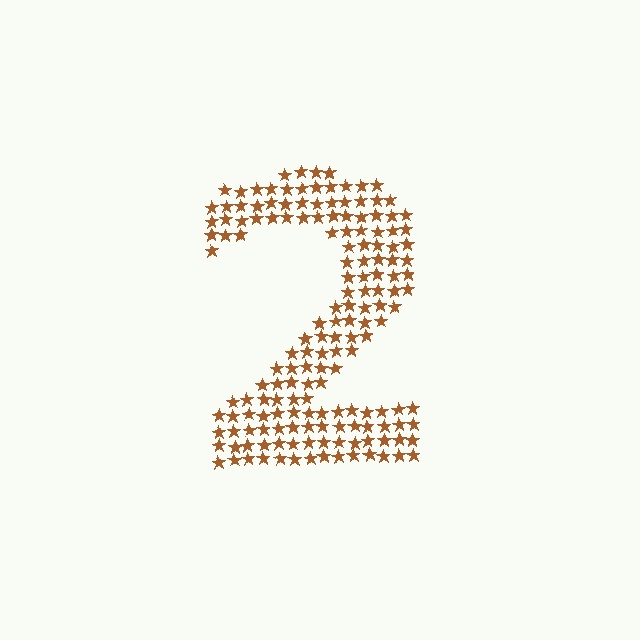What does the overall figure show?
The overall figure shows the digit 2.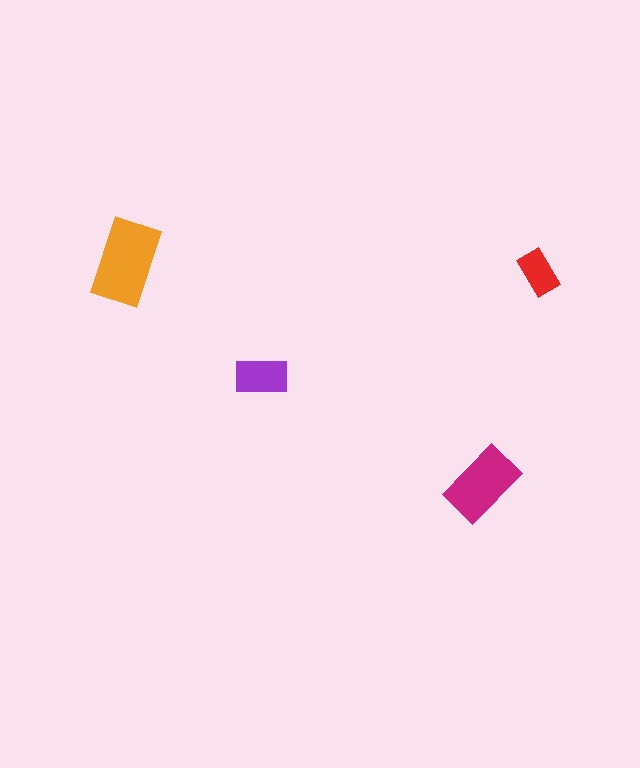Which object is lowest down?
The magenta rectangle is bottommost.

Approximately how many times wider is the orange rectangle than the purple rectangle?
About 1.5 times wider.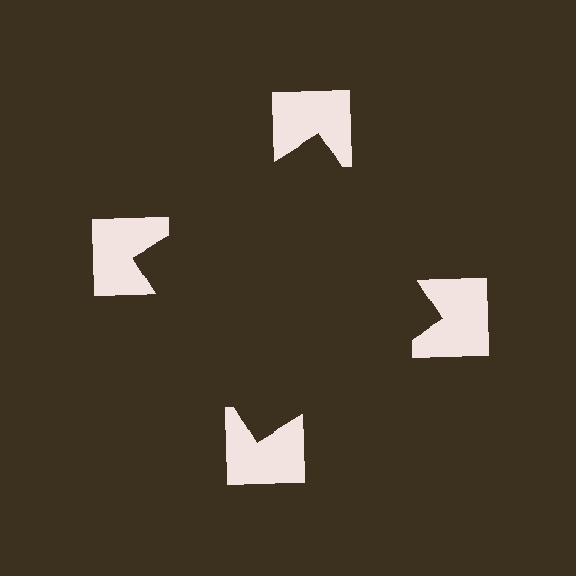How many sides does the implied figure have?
4 sides.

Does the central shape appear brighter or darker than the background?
It typically appears slightly darker than the background, even though no actual brightness change is drawn.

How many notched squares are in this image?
There are 4 — one at each vertex of the illusory square.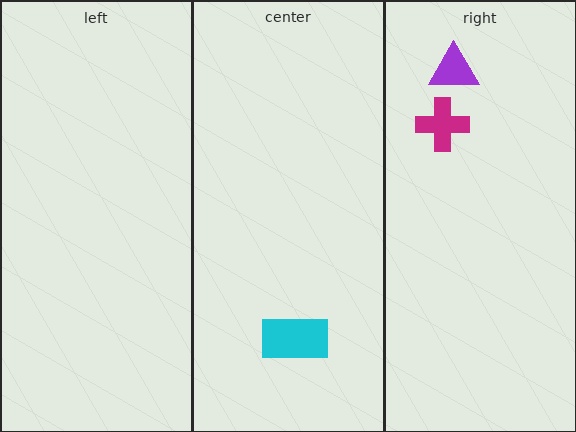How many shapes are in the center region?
1.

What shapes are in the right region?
The magenta cross, the purple triangle.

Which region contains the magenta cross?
The right region.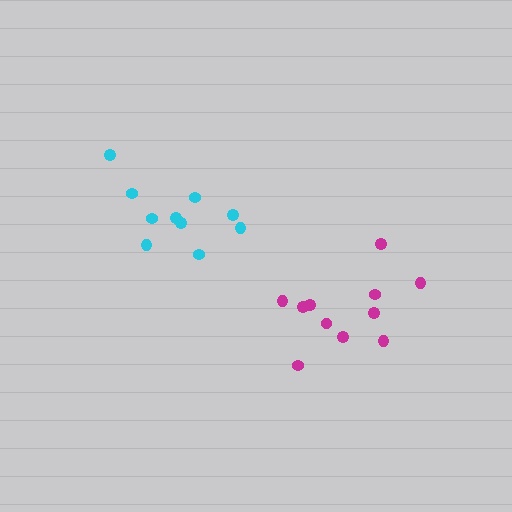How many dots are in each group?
Group 1: 11 dots, Group 2: 10 dots (21 total).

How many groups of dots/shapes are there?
There are 2 groups.